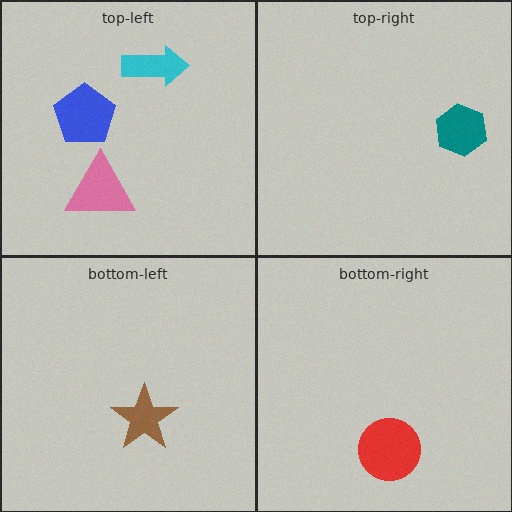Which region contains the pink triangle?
The top-left region.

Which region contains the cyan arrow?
The top-left region.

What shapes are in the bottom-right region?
The red circle.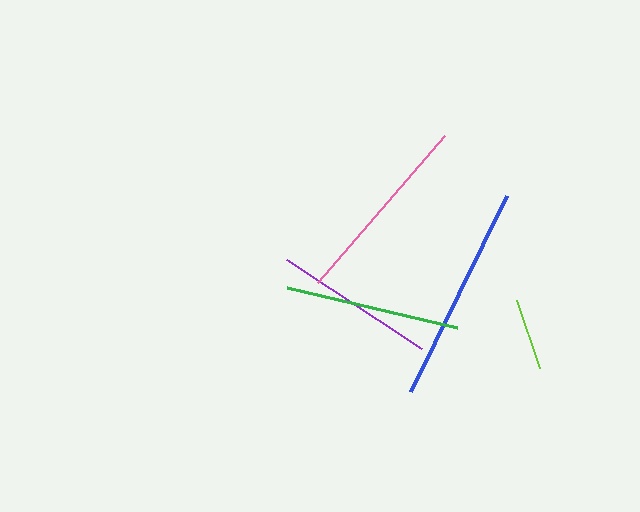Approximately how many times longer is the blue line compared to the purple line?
The blue line is approximately 1.4 times the length of the purple line.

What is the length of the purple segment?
The purple segment is approximately 161 pixels long.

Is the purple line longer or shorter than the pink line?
The pink line is longer than the purple line.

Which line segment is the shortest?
The lime line is the shortest at approximately 72 pixels.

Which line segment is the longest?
The blue line is the longest at approximately 218 pixels.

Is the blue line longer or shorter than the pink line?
The blue line is longer than the pink line.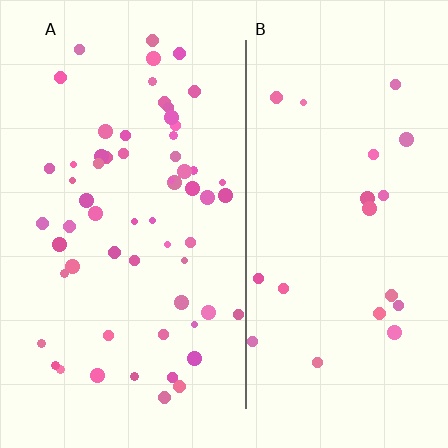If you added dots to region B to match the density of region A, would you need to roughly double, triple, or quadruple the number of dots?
Approximately triple.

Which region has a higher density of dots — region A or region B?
A (the left).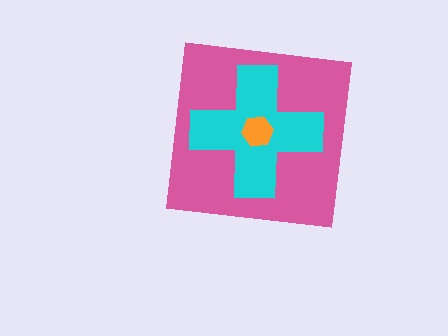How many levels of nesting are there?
3.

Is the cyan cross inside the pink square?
Yes.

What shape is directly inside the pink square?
The cyan cross.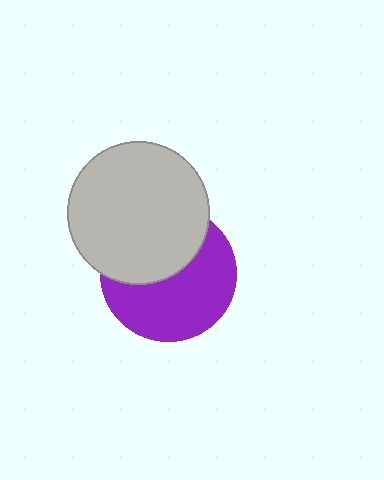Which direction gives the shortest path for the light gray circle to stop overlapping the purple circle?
Moving up gives the shortest separation.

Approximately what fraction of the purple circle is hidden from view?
Roughly 43% of the purple circle is hidden behind the light gray circle.